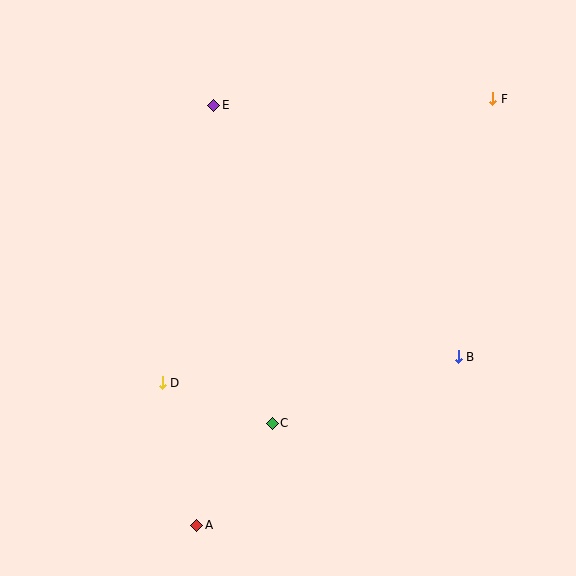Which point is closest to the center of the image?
Point C at (272, 423) is closest to the center.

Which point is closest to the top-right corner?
Point F is closest to the top-right corner.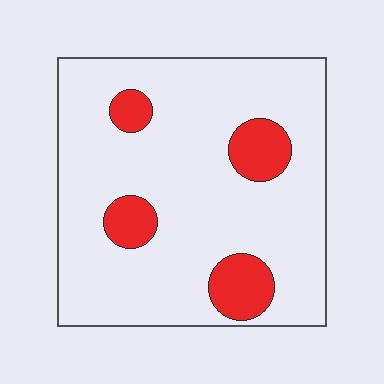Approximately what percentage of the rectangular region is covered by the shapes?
Approximately 15%.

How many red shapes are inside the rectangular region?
4.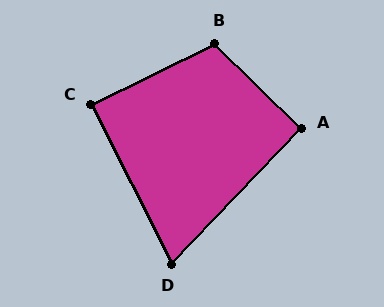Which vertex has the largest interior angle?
B, at approximately 109 degrees.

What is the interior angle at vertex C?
Approximately 90 degrees (approximately right).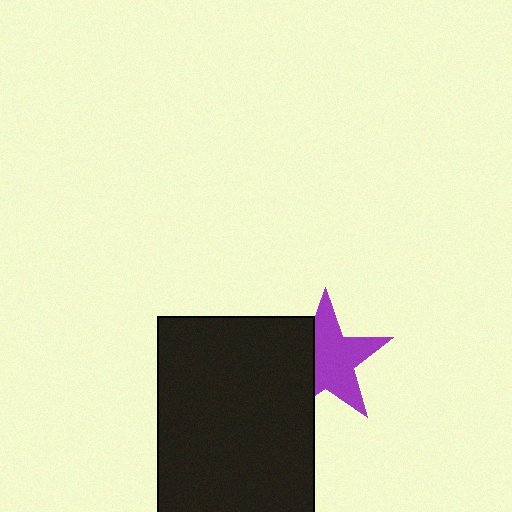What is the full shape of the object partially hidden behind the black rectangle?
The partially hidden object is a purple star.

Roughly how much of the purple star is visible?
Most of it is visible (roughly 65%).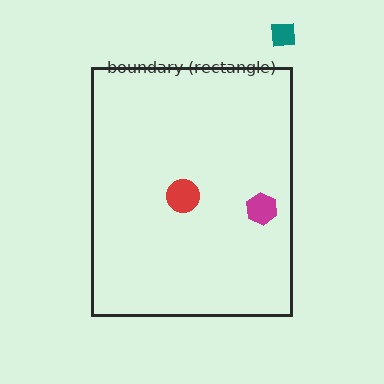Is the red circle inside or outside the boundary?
Inside.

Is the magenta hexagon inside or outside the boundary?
Inside.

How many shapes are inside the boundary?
2 inside, 1 outside.